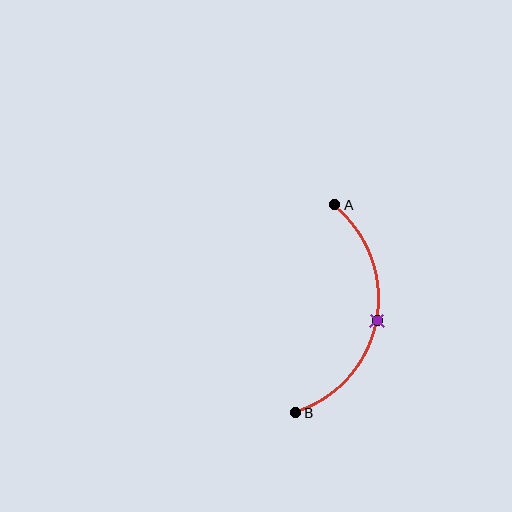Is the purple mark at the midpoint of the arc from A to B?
Yes. The purple mark lies on the arc at equal arc-length from both A and B — it is the arc midpoint.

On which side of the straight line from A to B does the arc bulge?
The arc bulges to the right of the straight line connecting A and B.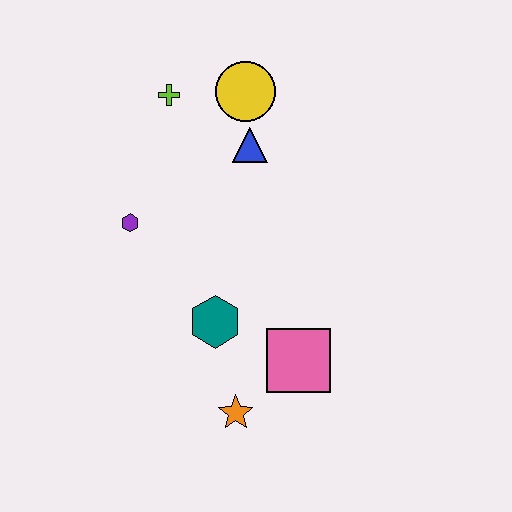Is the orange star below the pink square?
Yes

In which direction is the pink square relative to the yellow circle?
The pink square is below the yellow circle.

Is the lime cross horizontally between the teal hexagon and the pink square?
No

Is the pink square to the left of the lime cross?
No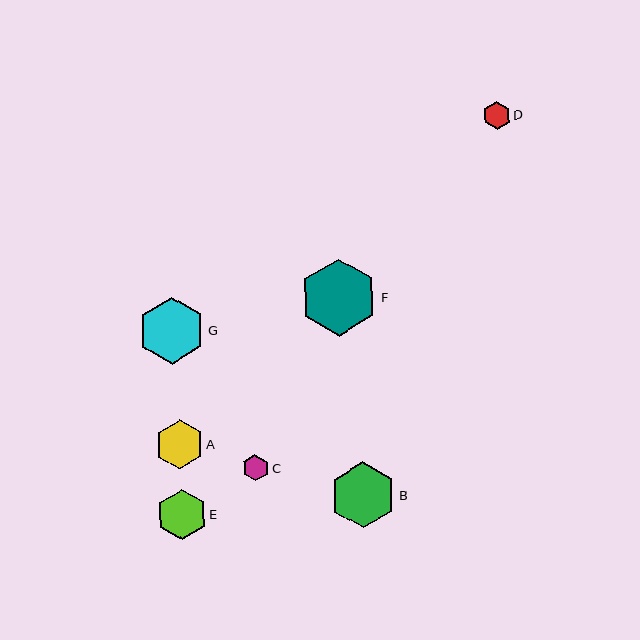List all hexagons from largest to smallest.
From largest to smallest: F, G, B, E, A, D, C.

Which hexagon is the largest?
Hexagon F is the largest with a size of approximately 77 pixels.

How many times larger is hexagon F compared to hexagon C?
Hexagon F is approximately 2.9 times the size of hexagon C.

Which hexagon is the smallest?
Hexagon C is the smallest with a size of approximately 26 pixels.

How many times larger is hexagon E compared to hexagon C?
Hexagon E is approximately 1.9 times the size of hexagon C.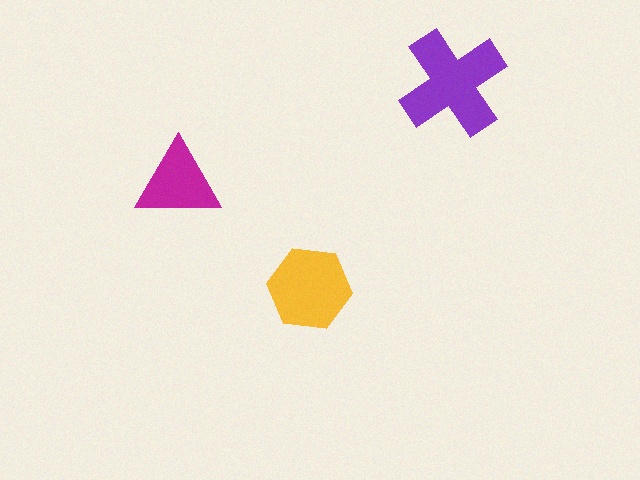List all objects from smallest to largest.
The magenta triangle, the yellow hexagon, the purple cross.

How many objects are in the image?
There are 3 objects in the image.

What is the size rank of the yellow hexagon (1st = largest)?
2nd.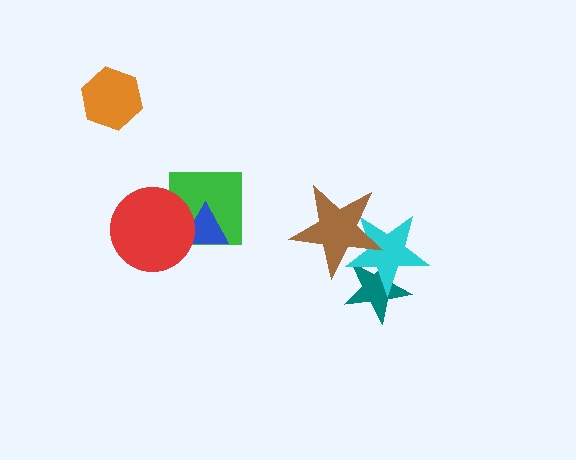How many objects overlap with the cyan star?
2 objects overlap with the cyan star.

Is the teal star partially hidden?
Yes, it is partially covered by another shape.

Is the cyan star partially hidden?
Yes, it is partially covered by another shape.